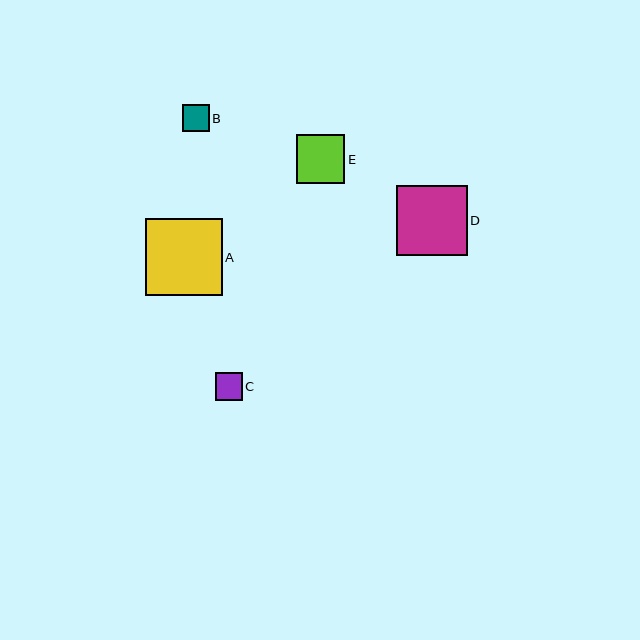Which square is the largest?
Square A is the largest with a size of approximately 76 pixels.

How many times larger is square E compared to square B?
Square E is approximately 1.8 times the size of square B.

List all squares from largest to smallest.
From largest to smallest: A, D, E, C, B.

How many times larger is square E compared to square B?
Square E is approximately 1.8 times the size of square B.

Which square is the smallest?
Square B is the smallest with a size of approximately 27 pixels.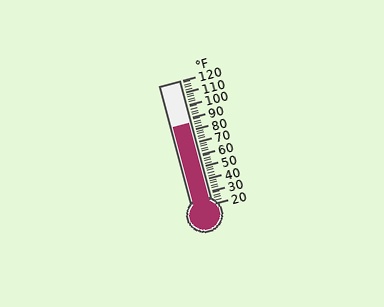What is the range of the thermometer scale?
The thermometer scale ranges from 20°F to 120°F.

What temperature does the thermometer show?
The thermometer shows approximately 86°F.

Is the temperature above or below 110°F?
The temperature is below 110°F.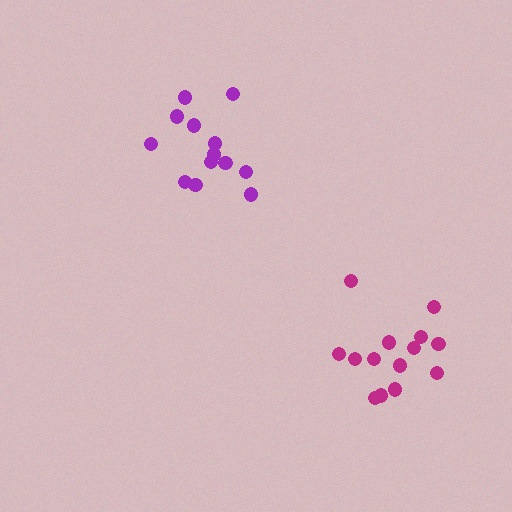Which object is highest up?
The purple cluster is topmost.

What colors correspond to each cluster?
The clusters are colored: purple, magenta.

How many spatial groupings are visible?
There are 2 spatial groupings.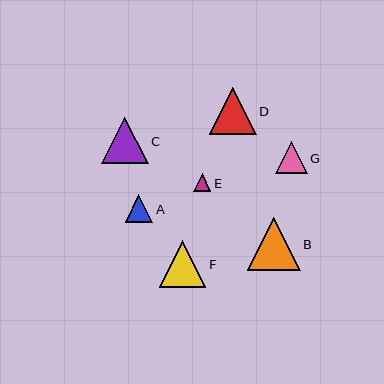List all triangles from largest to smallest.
From largest to smallest: B, D, F, C, G, A, E.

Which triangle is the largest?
Triangle B is the largest with a size of approximately 53 pixels.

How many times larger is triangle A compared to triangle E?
Triangle A is approximately 1.6 times the size of triangle E.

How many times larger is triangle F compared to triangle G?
Triangle F is approximately 1.4 times the size of triangle G.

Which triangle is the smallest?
Triangle E is the smallest with a size of approximately 18 pixels.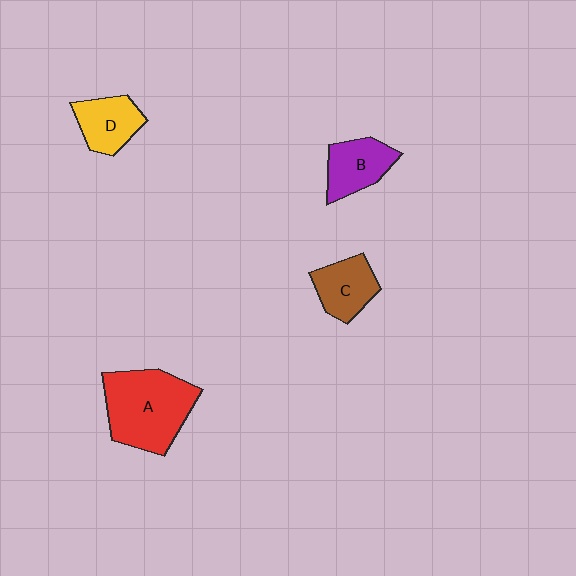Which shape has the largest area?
Shape A (red).